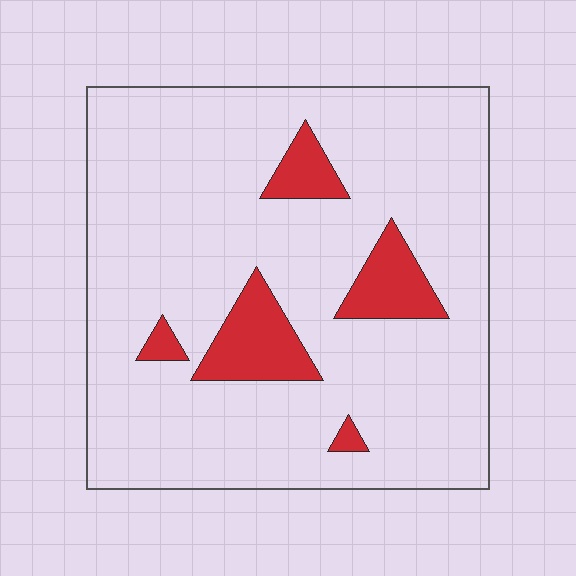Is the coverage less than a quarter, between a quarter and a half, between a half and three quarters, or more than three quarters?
Less than a quarter.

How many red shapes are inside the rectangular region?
5.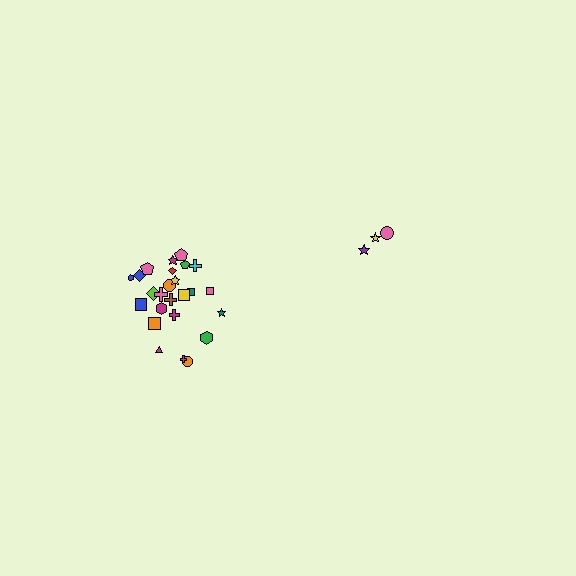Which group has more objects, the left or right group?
The left group.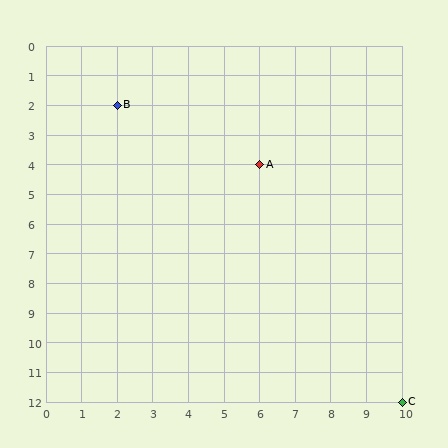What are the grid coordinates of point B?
Point B is at grid coordinates (2, 2).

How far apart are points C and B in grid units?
Points C and B are 8 columns and 10 rows apart (about 12.8 grid units diagonally).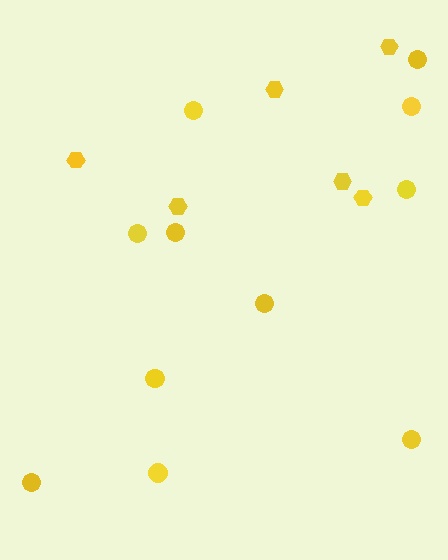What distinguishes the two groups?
There are 2 groups: one group of hexagons (6) and one group of circles (11).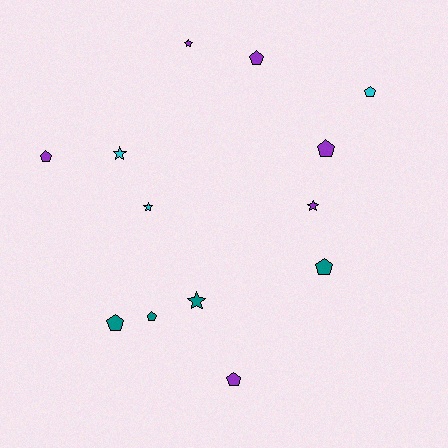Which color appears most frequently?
Purple, with 6 objects.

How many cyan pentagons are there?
There is 1 cyan pentagon.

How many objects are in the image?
There are 13 objects.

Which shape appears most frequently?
Pentagon, with 8 objects.